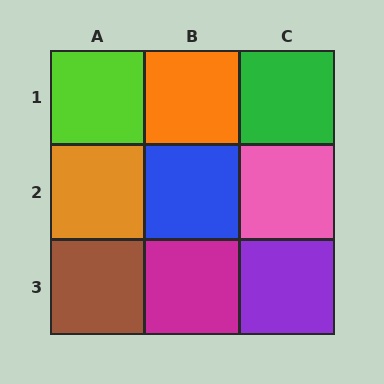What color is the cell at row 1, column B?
Orange.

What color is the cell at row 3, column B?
Magenta.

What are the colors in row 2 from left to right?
Orange, blue, pink.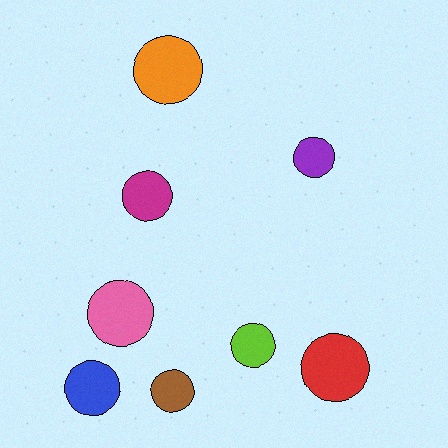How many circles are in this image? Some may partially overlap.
There are 8 circles.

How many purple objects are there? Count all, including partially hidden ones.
There is 1 purple object.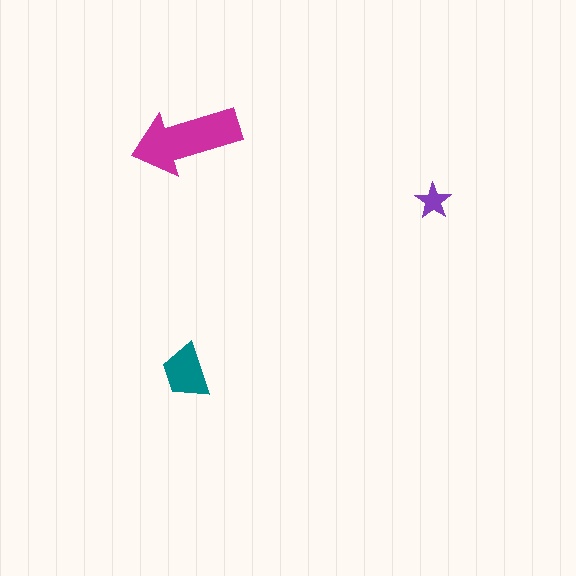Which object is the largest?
The magenta arrow.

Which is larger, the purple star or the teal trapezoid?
The teal trapezoid.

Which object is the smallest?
The purple star.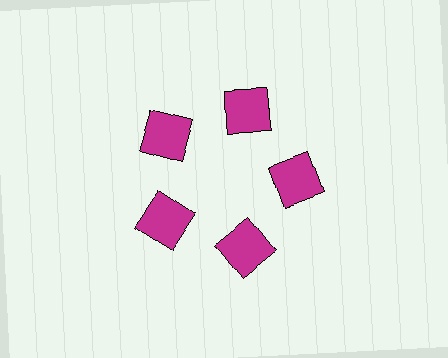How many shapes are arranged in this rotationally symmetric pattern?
There are 5 shapes, arranged in 5 groups of 1.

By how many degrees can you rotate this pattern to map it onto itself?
The pattern maps onto itself every 72 degrees of rotation.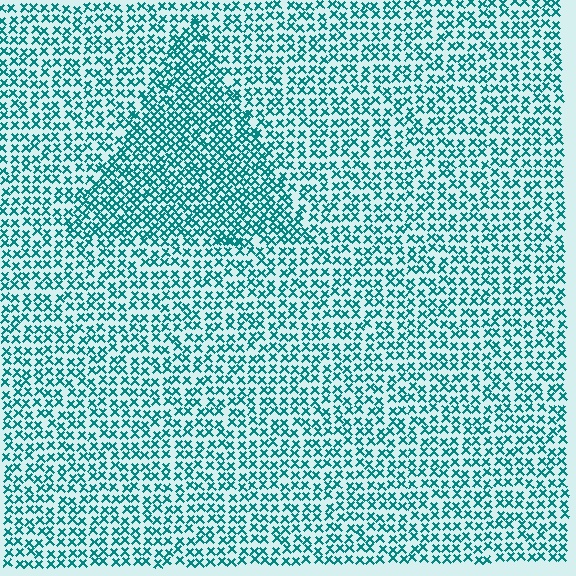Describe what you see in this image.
The image contains small teal elements arranged at two different densities. A triangle-shaped region is visible where the elements are more densely packed than the surrounding area.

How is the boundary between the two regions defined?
The boundary is defined by a change in element density (approximately 1.6x ratio). All elements are the same color, size, and shape.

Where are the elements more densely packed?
The elements are more densely packed inside the triangle boundary.